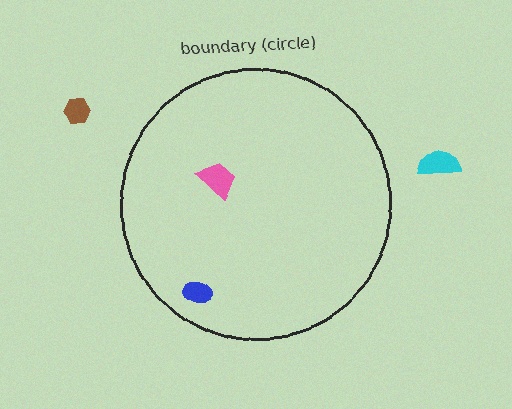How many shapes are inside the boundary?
2 inside, 2 outside.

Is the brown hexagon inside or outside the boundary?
Outside.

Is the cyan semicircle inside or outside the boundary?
Outside.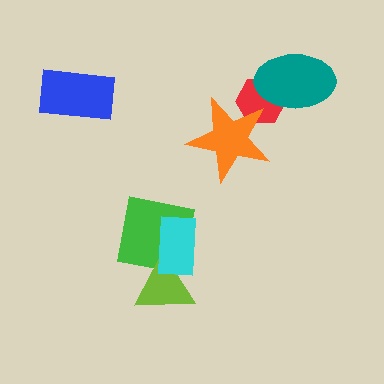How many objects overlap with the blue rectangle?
0 objects overlap with the blue rectangle.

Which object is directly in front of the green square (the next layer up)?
The lime triangle is directly in front of the green square.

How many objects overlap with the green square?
2 objects overlap with the green square.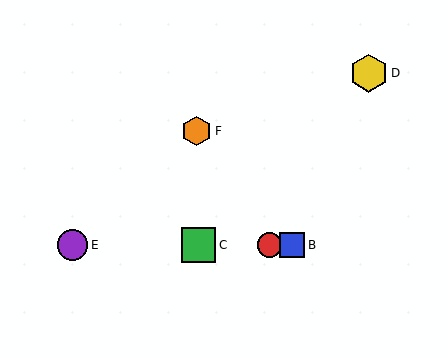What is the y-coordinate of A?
Object A is at y≈245.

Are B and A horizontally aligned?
Yes, both are at y≈245.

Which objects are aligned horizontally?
Objects A, B, C, E are aligned horizontally.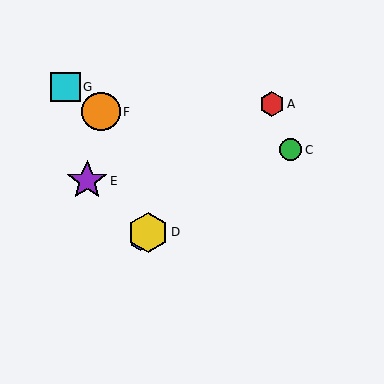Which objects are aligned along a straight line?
Objects A, B, D are aligned along a straight line.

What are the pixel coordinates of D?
Object D is at (148, 232).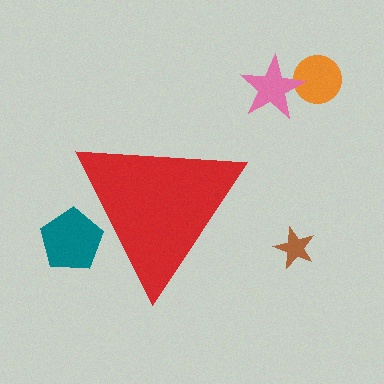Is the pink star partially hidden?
No, the pink star is fully visible.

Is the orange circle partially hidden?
No, the orange circle is fully visible.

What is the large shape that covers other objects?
A red triangle.